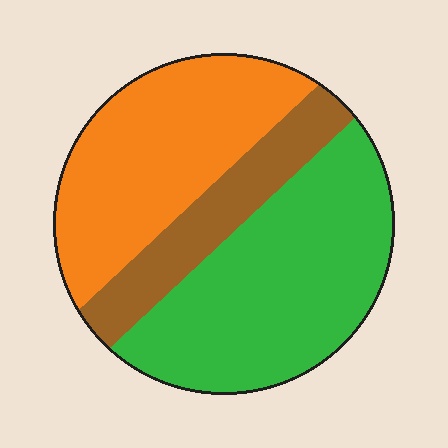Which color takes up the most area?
Green, at roughly 45%.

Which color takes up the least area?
Brown, at roughly 20%.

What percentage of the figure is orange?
Orange covers 36% of the figure.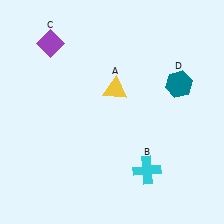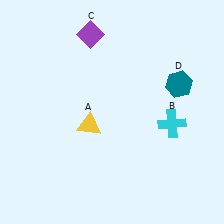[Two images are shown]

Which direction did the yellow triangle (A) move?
The yellow triangle (A) moved down.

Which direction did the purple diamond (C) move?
The purple diamond (C) moved right.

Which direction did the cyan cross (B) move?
The cyan cross (B) moved up.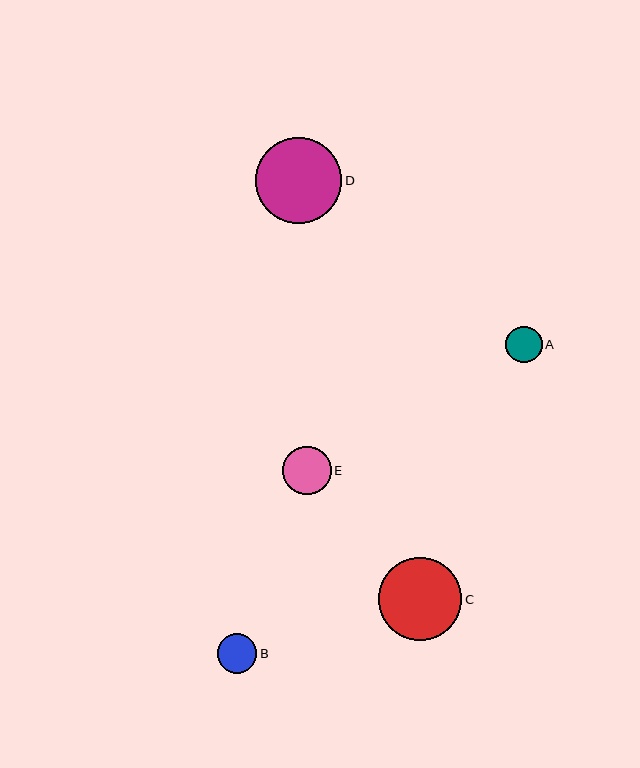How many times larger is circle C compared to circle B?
Circle C is approximately 2.1 times the size of circle B.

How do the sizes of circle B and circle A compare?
Circle B and circle A are approximately the same size.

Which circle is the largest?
Circle D is the largest with a size of approximately 87 pixels.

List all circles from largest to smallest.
From largest to smallest: D, C, E, B, A.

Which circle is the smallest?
Circle A is the smallest with a size of approximately 36 pixels.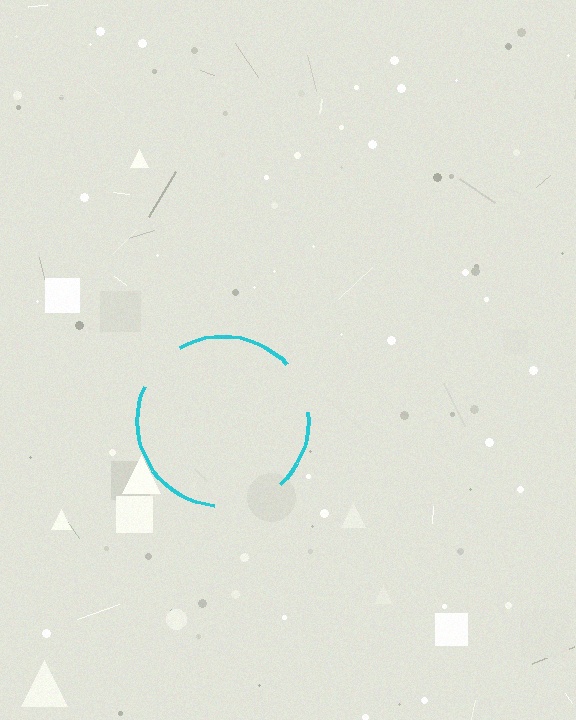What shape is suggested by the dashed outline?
The dashed outline suggests a circle.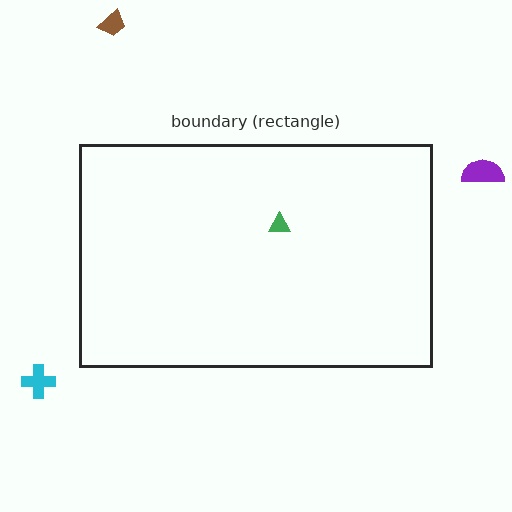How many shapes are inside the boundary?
1 inside, 3 outside.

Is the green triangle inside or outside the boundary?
Inside.